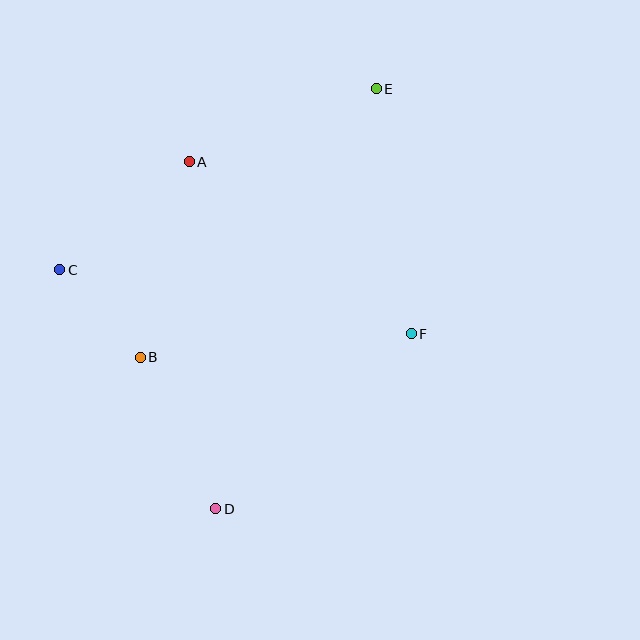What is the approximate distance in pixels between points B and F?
The distance between B and F is approximately 272 pixels.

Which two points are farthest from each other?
Points D and E are farthest from each other.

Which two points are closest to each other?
Points B and C are closest to each other.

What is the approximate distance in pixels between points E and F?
The distance between E and F is approximately 248 pixels.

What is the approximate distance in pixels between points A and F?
The distance between A and F is approximately 281 pixels.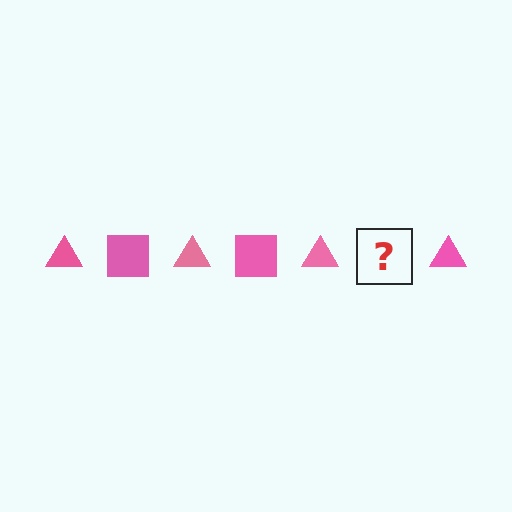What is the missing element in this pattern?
The missing element is a pink square.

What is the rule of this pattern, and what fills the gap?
The rule is that the pattern cycles through triangle, square shapes in pink. The gap should be filled with a pink square.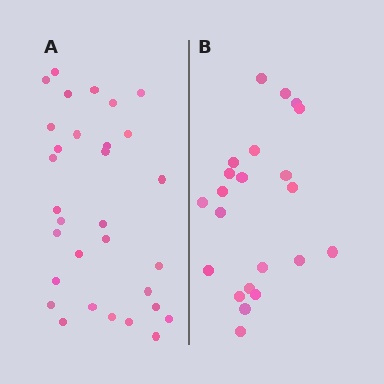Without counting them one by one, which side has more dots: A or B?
Region A (the left region) has more dots.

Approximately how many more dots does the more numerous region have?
Region A has roughly 8 or so more dots than region B.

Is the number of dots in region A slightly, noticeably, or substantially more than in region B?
Region A has noticeably more, but not dramatically so. The ratio is roughly 1.4 to 1.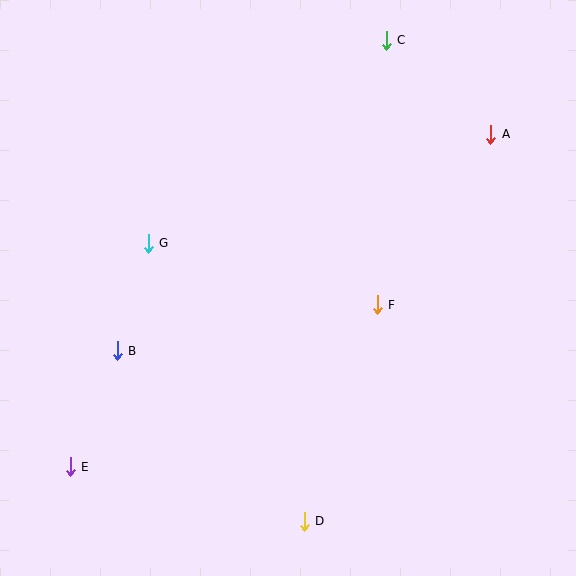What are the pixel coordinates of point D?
Point D is at (304, 521).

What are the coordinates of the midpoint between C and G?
The midpoint between C and G is at (267, 142).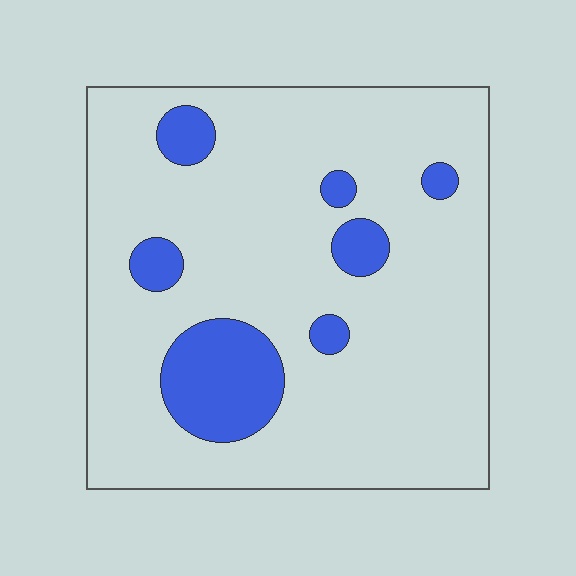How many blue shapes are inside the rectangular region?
7.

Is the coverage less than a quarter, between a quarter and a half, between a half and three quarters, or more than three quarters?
Less than a quarter.